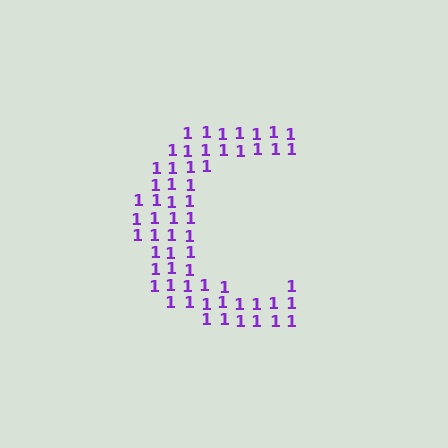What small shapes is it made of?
It is made of small digit 1's.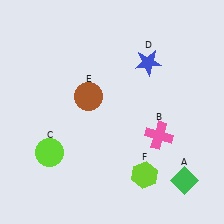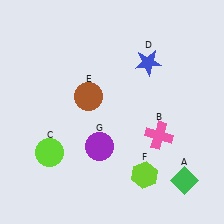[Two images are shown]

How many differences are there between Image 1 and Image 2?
There is 1 difference between the two images.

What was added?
A purple circle (G) was added in Image 2.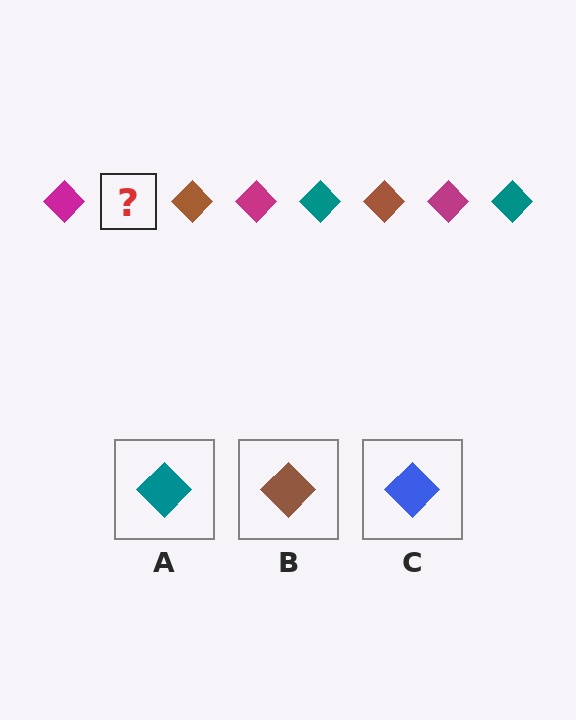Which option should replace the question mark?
Option A.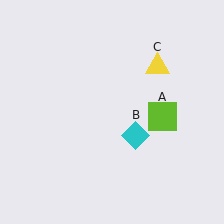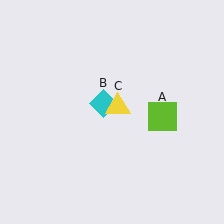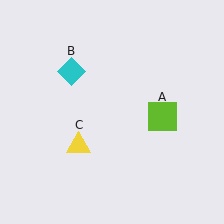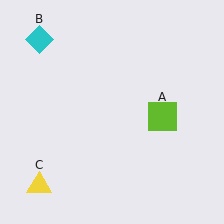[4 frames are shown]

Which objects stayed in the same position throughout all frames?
Lime square (object A) remained stationary.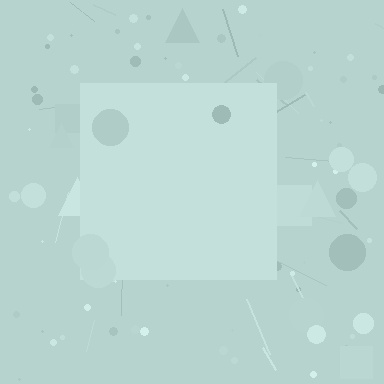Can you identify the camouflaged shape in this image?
The camouflaged shape is a square.